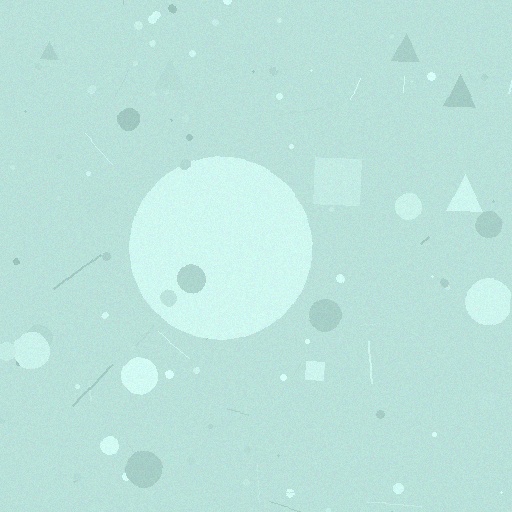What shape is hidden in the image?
A circle is hidden in the image.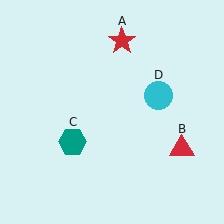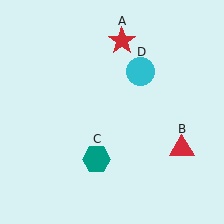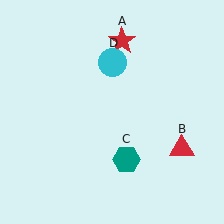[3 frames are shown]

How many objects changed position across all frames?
2 objects changed position: teal hexagon (object C), cyan circle (object D).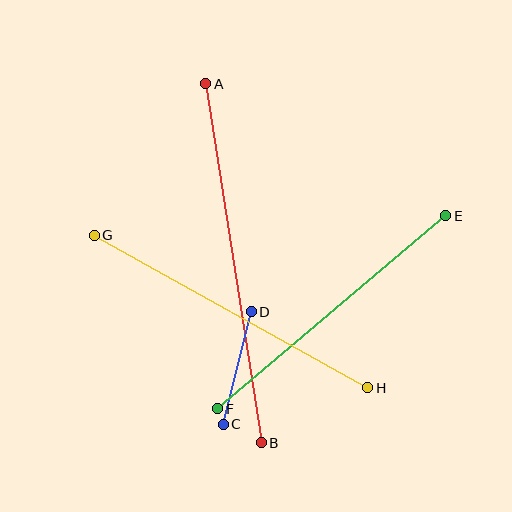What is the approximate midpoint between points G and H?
The midpoint is at approximately (231, 312) pixels.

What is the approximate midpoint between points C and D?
The midpoint is at approximately (237, 368) pixels.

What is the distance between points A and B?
The distance is approximately 363 pixels.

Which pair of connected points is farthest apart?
Points A and B are farthest apart.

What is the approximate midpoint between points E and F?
The midpoint is at approximately (332, 312) pixels.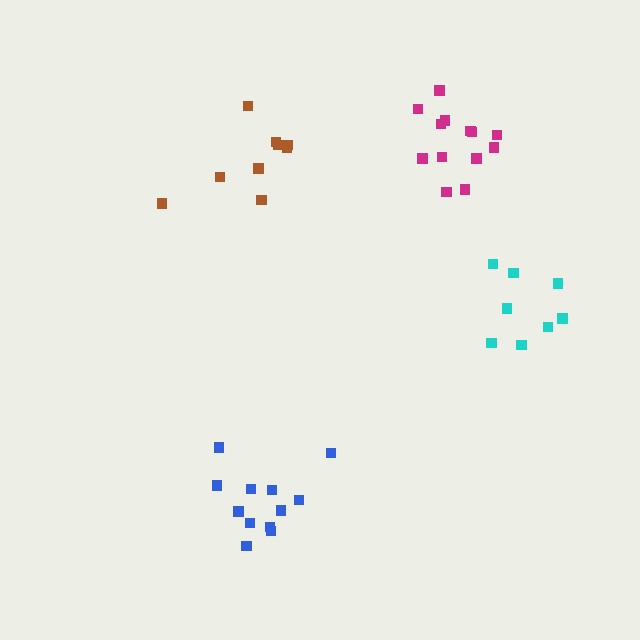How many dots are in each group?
Group 1: 13 dots, Group 2: 12 dots, Group 3: 9 dots, Group 4: 8 dots (42 total).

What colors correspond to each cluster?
The clusters are colored: magenta, blue, brown, cyan.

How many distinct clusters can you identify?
There are 4 distinct clusters.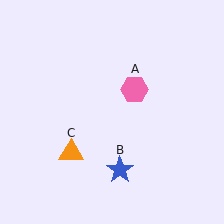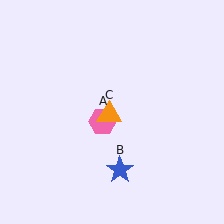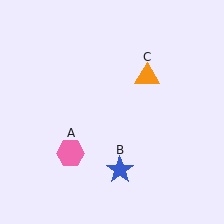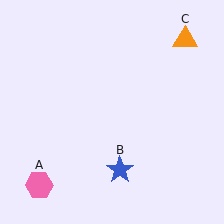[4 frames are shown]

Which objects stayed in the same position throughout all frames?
Blue star (object B) remained stationary.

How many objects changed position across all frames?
2 objects changed position: pink hexagon (object A), orange triangle (object C).